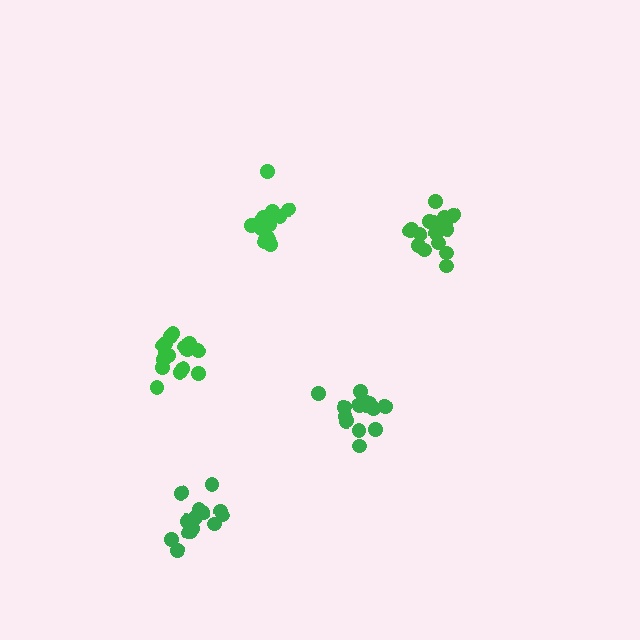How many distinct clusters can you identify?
There are 5 distinct clusters.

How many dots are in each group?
Group 1: 16 dots, Group 2: 13 dots, Group 3: 15 dots, Group 4: 15 dots, Group 5: 16 dots (75 total).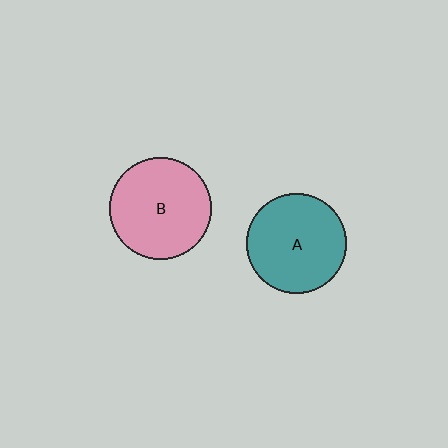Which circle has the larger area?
Circle B (pink).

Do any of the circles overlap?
No, none of the circles overlap.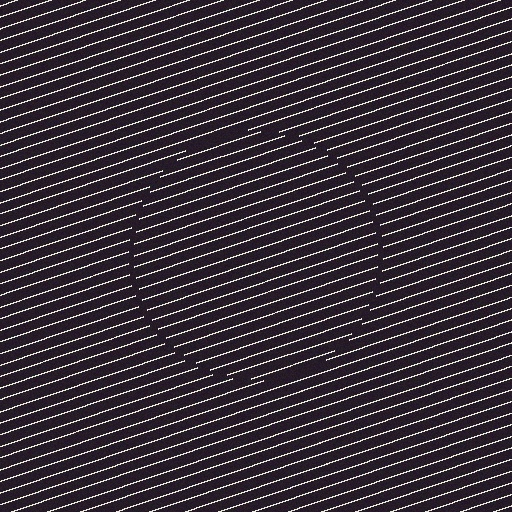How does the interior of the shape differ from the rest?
The interior of the shape contains the same grating, shifted by half a period — the contour is defined by the phase discontinuity where line-ends from the inner and outer gratings abut.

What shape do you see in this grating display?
An illusory circle. The interior of the shape contains the same grating, shifted by half a period — the contour is defined by the phase discontinuity where line-ends from the inner and outer gratings abut.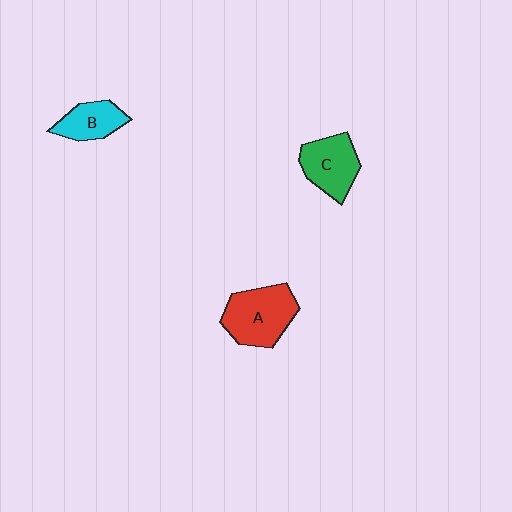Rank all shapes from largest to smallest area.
From largest to smallest: A (red), C (green), B (cyan).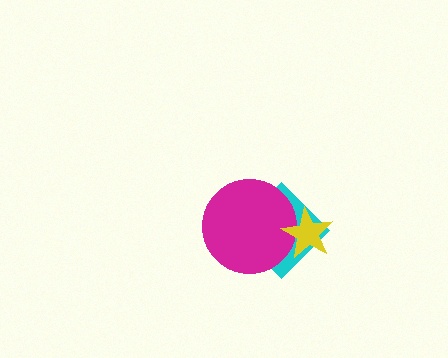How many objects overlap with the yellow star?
2 objects overlap with the yellow star.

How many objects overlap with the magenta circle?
2 objects overlap with the magenta circle.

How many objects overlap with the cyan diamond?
2 objects overlap with the cyan diamond.